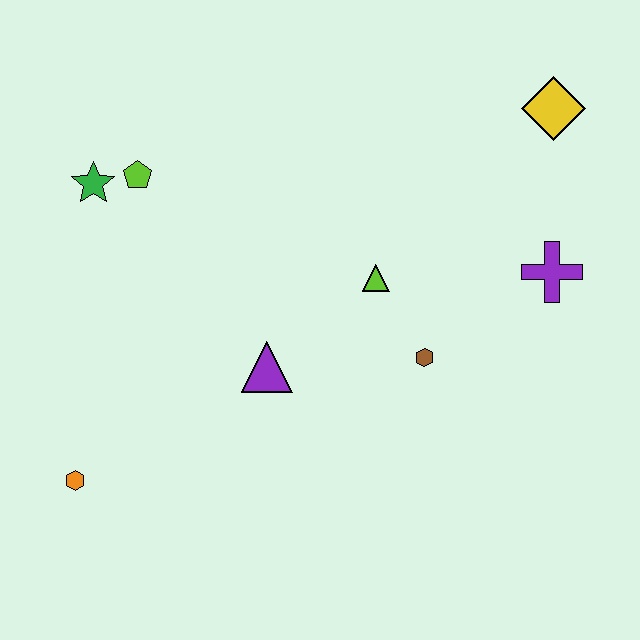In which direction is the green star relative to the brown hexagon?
The green star is to the left of the brown hexagon.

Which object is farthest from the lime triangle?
The orange hexagon is farthest from the lime triangle.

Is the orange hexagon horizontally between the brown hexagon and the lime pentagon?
No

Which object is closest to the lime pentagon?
The green star is closest to the lime pentagon.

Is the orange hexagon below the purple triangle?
Yes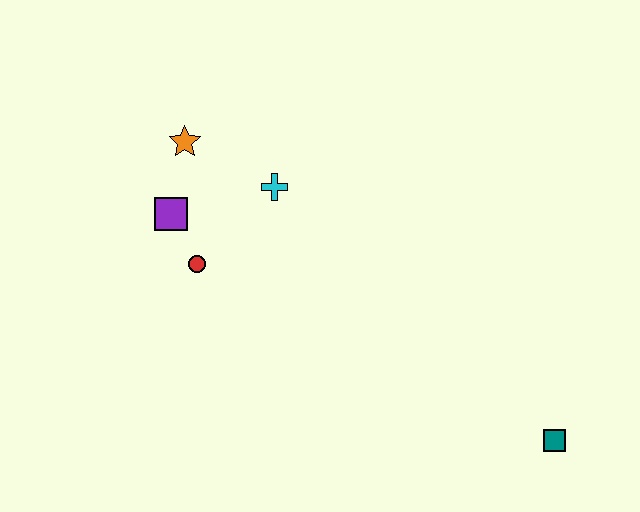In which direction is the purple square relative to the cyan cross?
The purple square is to the left of the cyan cross.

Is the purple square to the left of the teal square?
Yes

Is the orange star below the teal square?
No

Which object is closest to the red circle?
The purple square is closest to the red circle.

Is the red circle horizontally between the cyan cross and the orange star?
Yes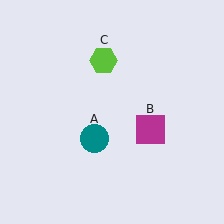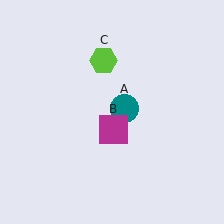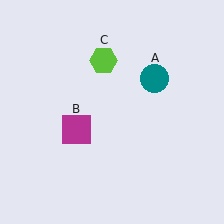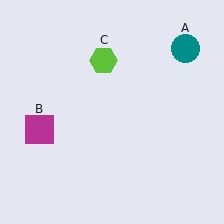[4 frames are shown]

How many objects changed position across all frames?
2 objects changed position: teal circle (object A), magenta square (object B).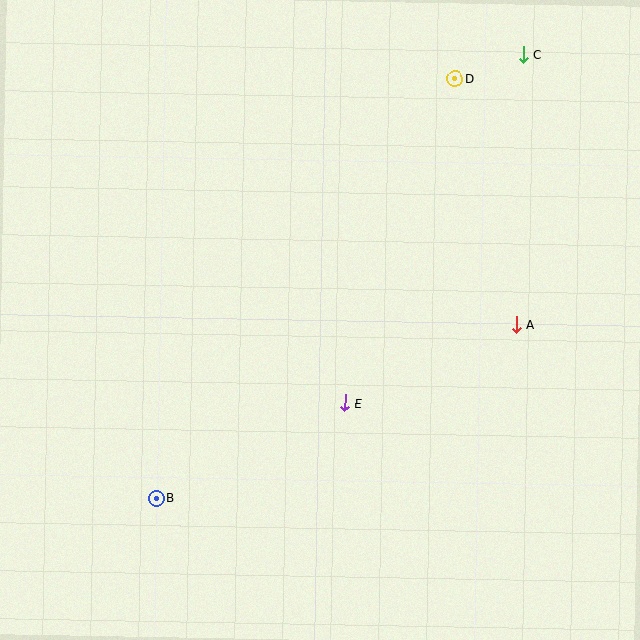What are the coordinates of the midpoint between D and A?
The midpoint between D and A is at (486, 201).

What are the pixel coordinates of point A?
Point A is at (516, 324).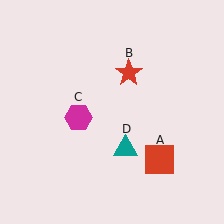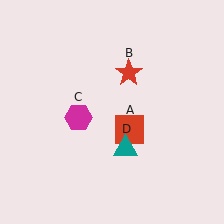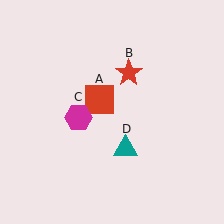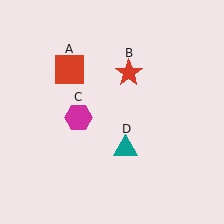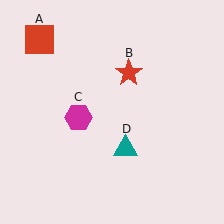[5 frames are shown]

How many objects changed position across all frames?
1 object changed position: red square (object A).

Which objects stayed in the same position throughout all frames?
Red star (object B) and magenta hexagon (object C) and teal triangle (object D) remained stationary.